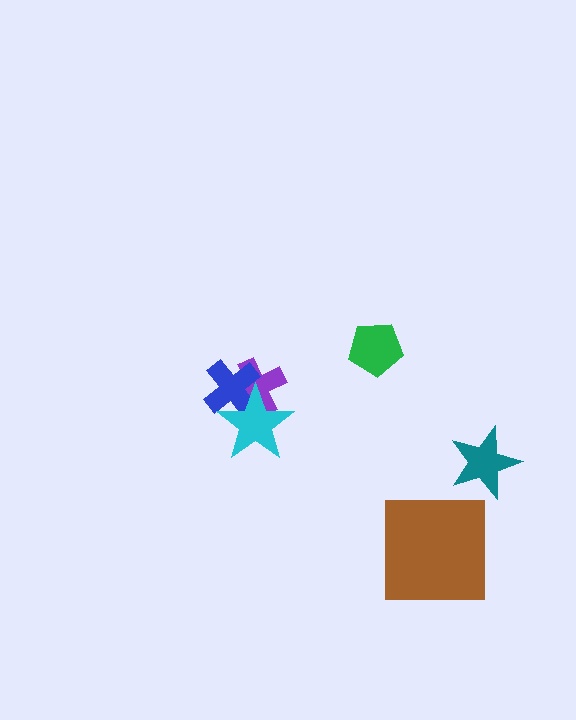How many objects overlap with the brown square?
0 objects overlap with the brown square.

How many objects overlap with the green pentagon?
0 objects overlap with the green pentagon.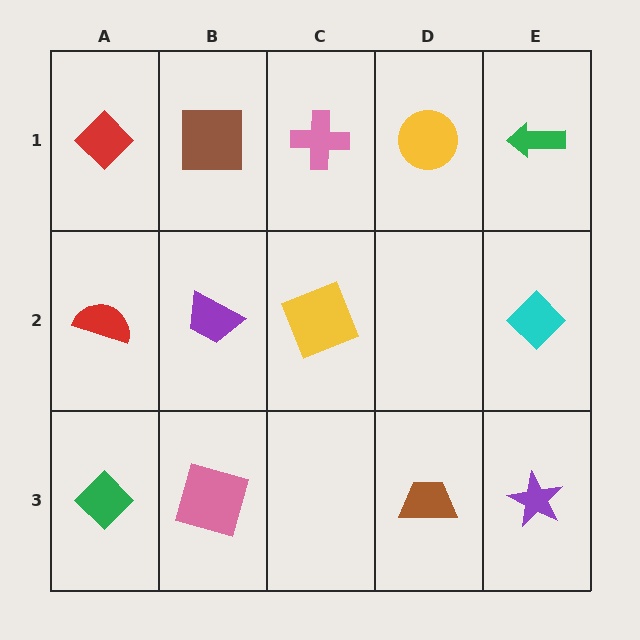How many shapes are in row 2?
4 shapes.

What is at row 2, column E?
A cyan diamond.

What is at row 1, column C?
A pink cross.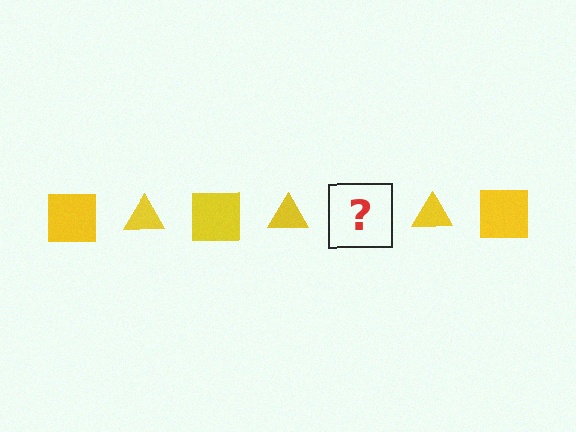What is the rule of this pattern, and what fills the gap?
The rule is that the pattern cycles through square, triangle shapes in yellow. The gap should be filled with a yellow square.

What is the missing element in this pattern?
The missing element is a yellow square.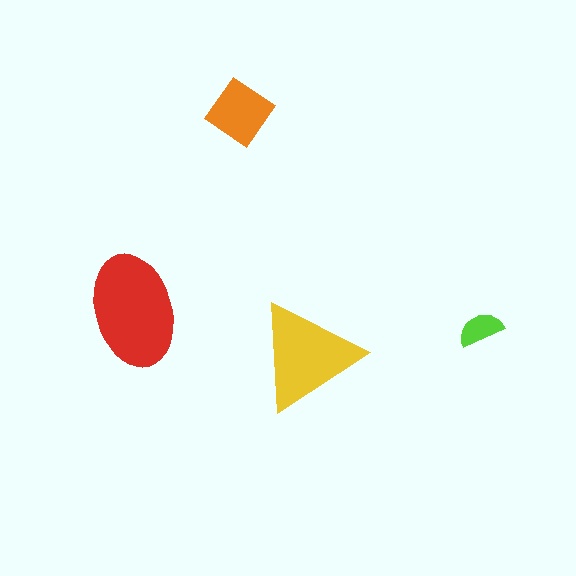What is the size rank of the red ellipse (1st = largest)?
1st.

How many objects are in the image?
There are 4 objects in the image.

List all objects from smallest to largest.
The lime semicircle, the orange diamond, the yellow triangle, the red ellipse.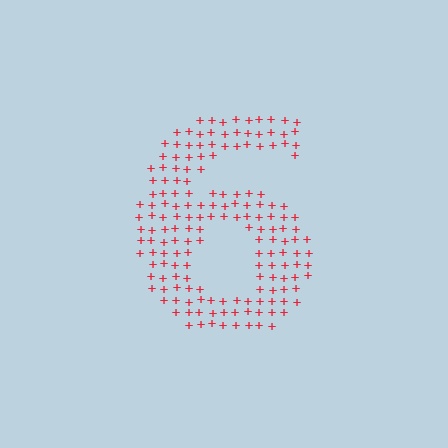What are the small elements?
The small elements are plus signs.